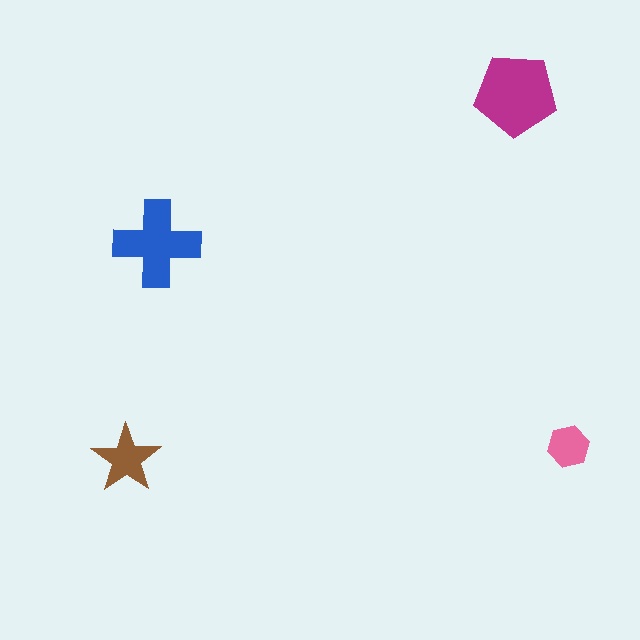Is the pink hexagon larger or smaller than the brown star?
Smaller.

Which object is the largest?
The magenta pentagon.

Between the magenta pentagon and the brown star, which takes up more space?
The magenta pentagon.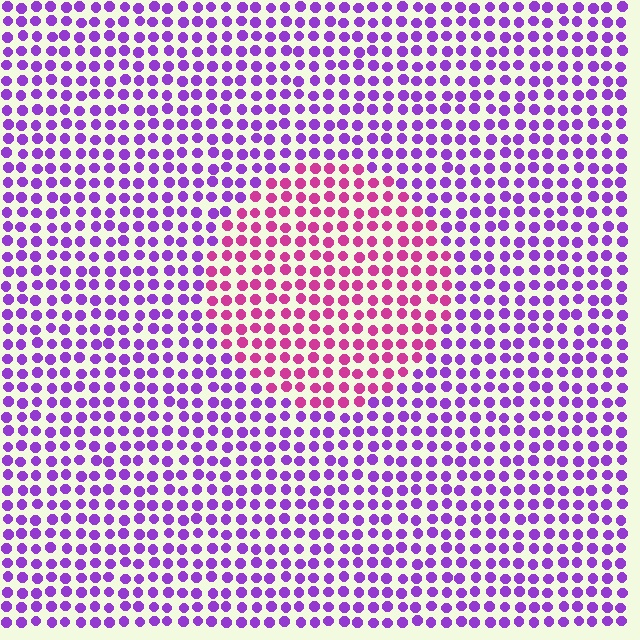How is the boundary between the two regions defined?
The boundary is defined purely by a slight shift in hue (about 45 degrees). Spacing, size, and orientation are identical on both sides.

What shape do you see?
I see a circle.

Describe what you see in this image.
The image is filled with small purple elements in a uniform arrangement. A circle-shaped region is visible where the elements are tinted to a slightly different hue, forming a subtle color boundary.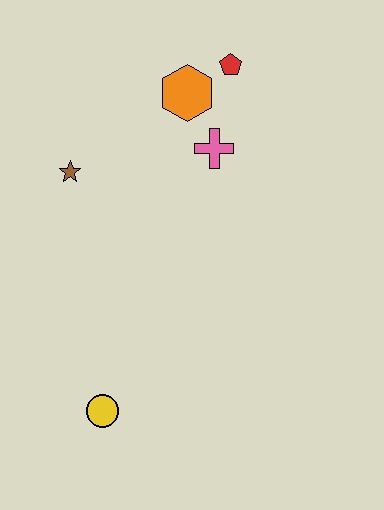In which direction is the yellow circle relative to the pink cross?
The yellow circle is below the pink cross.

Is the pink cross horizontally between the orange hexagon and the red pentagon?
Yes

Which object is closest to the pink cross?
The orange hexagon is closest to the pink cross.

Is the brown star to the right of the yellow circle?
No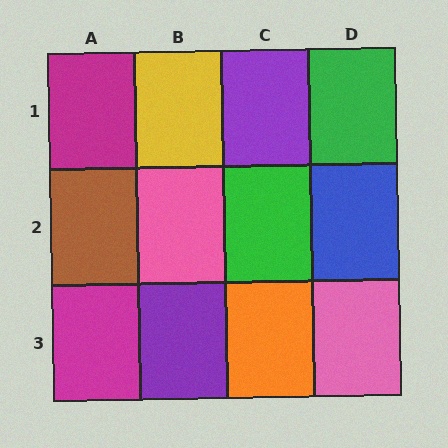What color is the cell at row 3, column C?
Orange.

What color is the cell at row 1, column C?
Purple.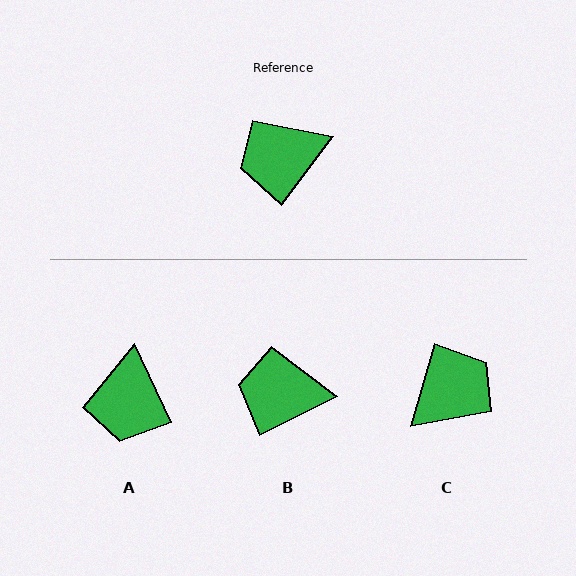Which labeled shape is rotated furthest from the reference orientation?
C, about 159 degrees away.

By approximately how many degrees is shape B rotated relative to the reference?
Approximately 26 degrees clockwise.